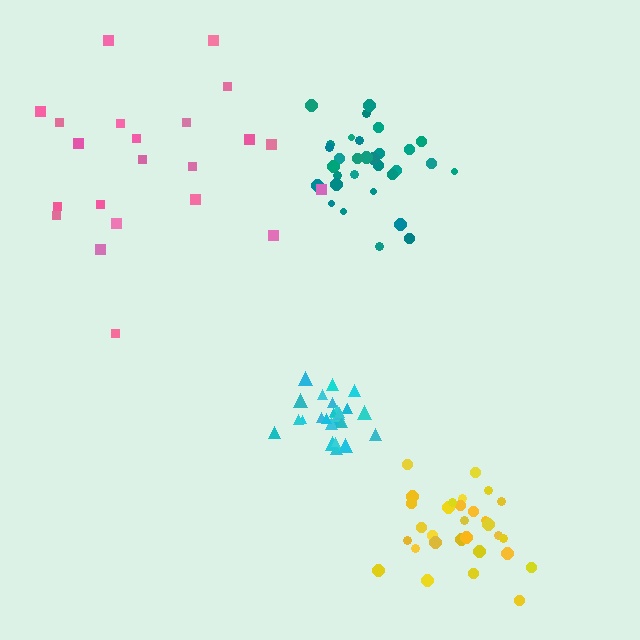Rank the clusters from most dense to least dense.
cyan, teal, yellow, pink.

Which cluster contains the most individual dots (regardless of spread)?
Cyan (32).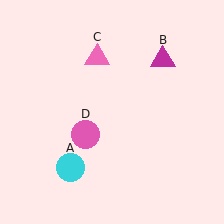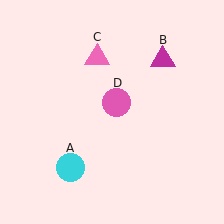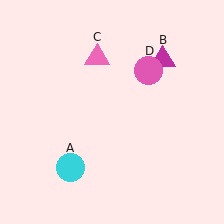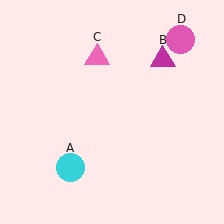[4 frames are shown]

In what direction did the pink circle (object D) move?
The pink circle (object D) moved up and to the right.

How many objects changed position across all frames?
1 object changed position: pink circle (object D).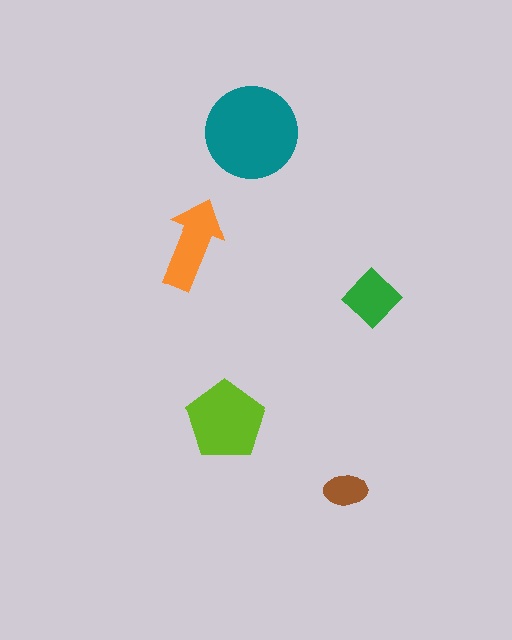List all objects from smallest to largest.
The brown ellipse, the green diamond, the orange arrow, the lime pentagon, the teal circle.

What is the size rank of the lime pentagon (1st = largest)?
2nd.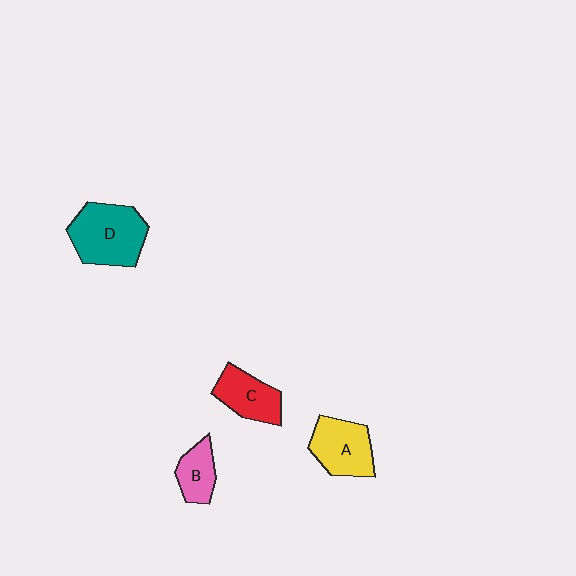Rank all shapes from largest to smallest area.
From largest to smallest: D (teal), A (yellow), C (red), B (pink).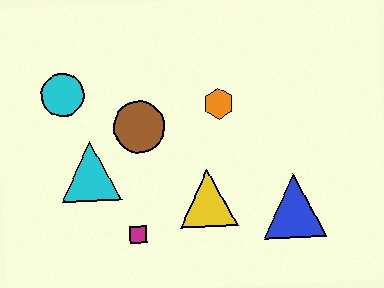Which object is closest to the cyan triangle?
The brown circle is closest to the cyan triangle.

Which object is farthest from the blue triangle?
The cyan circle is farthest from the blue triangle.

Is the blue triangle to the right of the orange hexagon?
Yes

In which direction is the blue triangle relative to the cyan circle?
The blue triangle is to the right of the cyan circle.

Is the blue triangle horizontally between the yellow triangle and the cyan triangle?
No